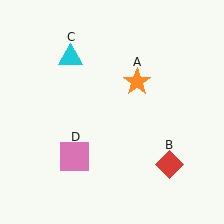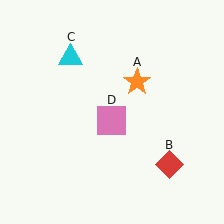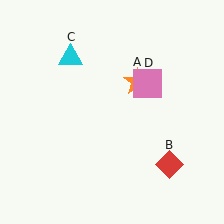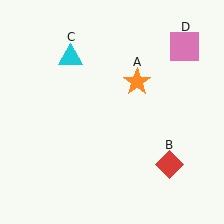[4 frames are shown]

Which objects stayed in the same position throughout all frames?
Orange star (object A) and red diamond (object B) and cyan triangle (object C) remained stationary.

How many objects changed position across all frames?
1 object changed position: pink square (object D).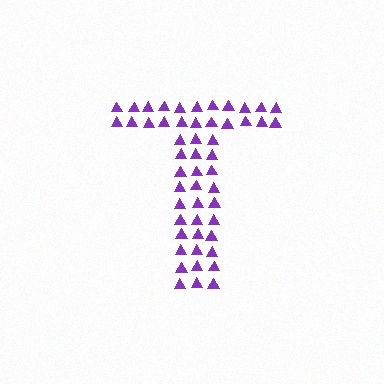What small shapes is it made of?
It is made of small triangles.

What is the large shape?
The large shape is the letter T.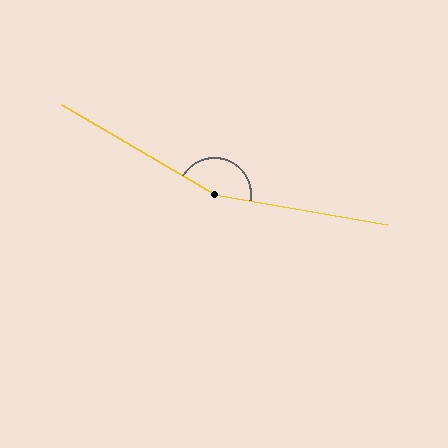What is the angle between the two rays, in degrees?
Approximately 160 degrees.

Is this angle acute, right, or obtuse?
It is obtuse.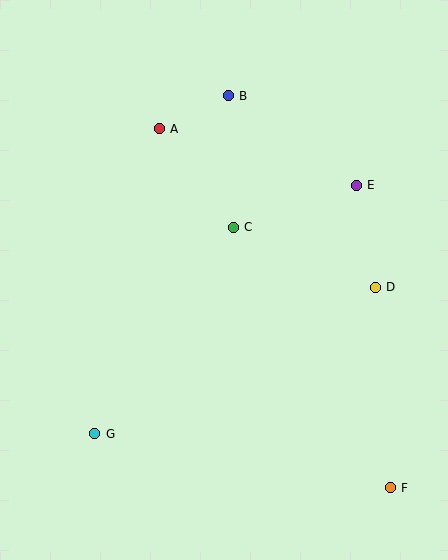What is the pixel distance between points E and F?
The distance between E and F is 304 pixels.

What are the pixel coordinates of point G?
Point G is at (95, 434).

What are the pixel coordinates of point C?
Point C is at (233, 227).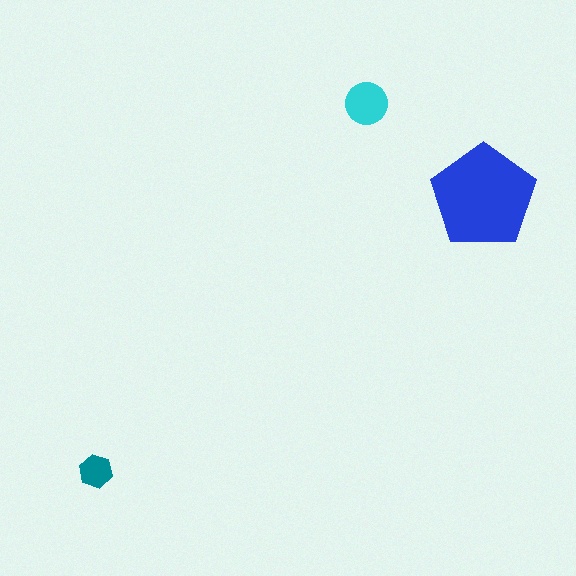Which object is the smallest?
The teal hexagon.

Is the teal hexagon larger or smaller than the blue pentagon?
Smaller.